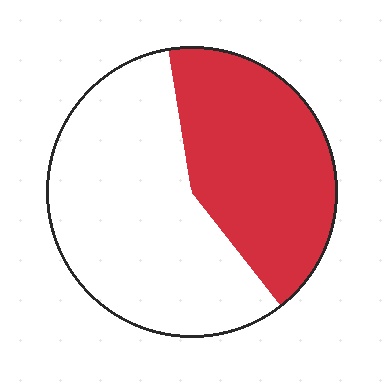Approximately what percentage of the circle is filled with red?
Approximately 40%.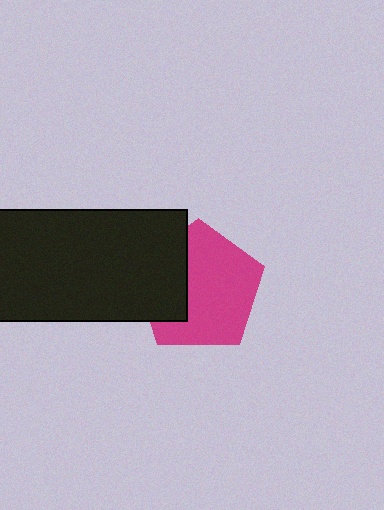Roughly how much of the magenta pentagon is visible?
Most of it is visible (roughly 69%).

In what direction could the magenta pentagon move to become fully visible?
The magenta pentagon could move right. That would shift it out from behind the black rectangle entirely.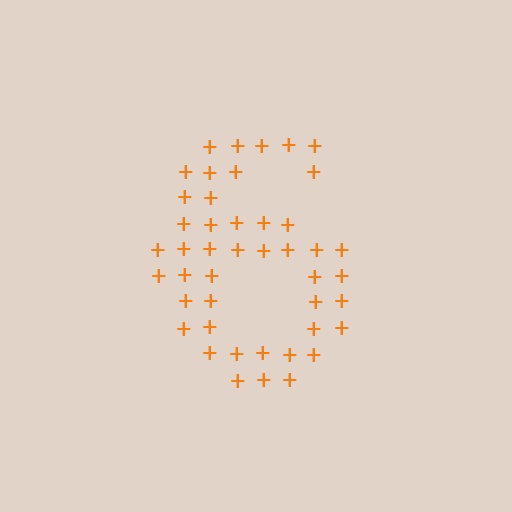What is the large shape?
The large shape is the digit 6.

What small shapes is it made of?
It is made of small plus signs.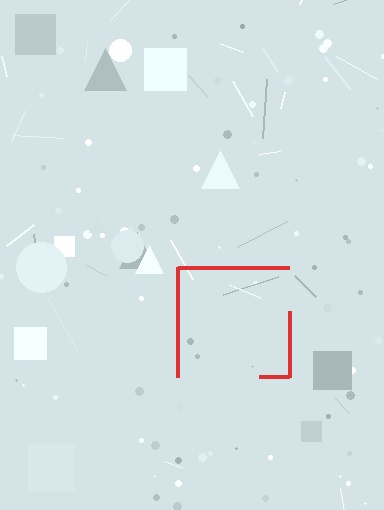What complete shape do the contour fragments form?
The contour fragments form a square.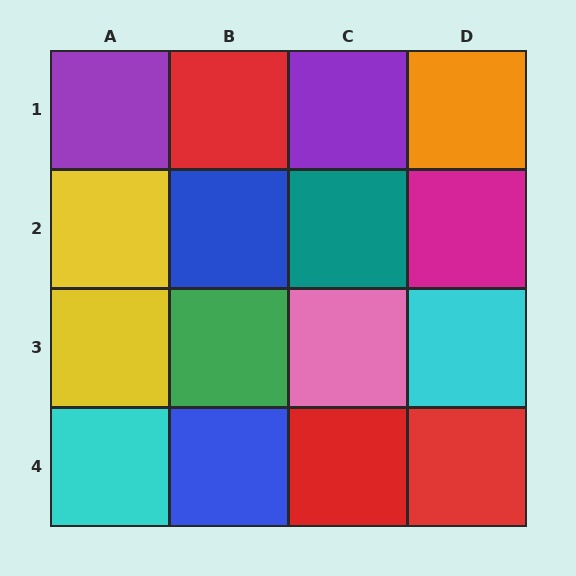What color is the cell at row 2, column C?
Teal.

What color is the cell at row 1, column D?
Orange.